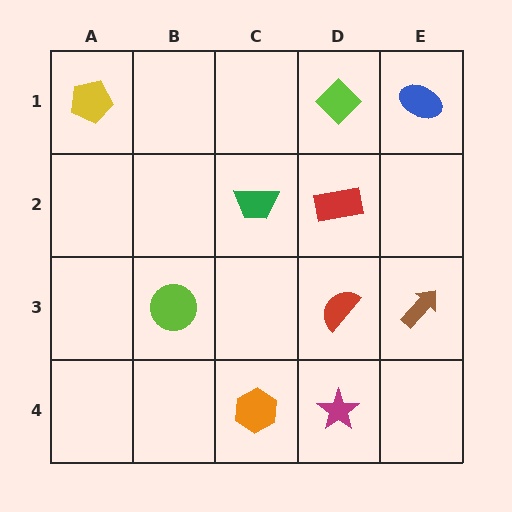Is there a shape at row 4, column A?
No, that cell is empty.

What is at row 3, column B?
A lime circle.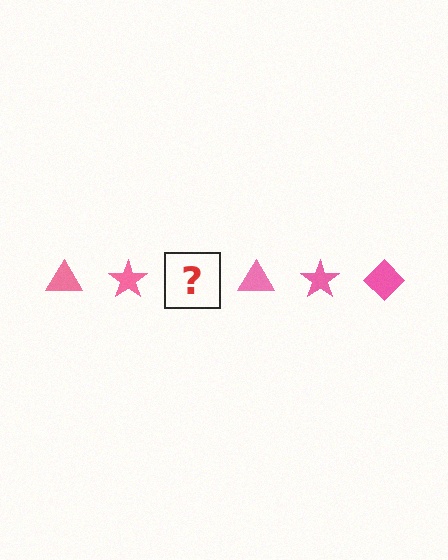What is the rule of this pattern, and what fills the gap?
The rule is that the pattern cycles through triangle, star, diamond shapes in pink. The gap should be filled with a pink diamond.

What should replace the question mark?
The question mark should be replaced with a pink diamond.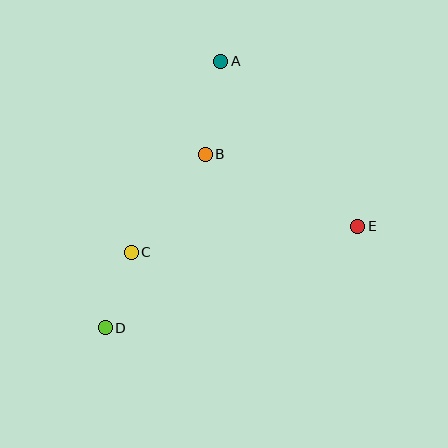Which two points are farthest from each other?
Points A and D are farthest from each other.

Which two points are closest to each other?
Points C and D are closest to each other.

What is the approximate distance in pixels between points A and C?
The distance between A and C is approximately 211 pixels.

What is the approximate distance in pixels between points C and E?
The distance between C and E is approximately 228 pixels.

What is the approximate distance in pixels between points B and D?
The distance between B and D is approximately 201 pixels.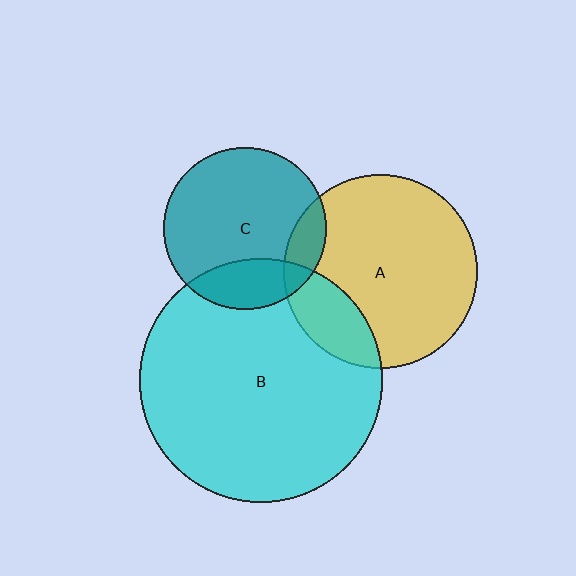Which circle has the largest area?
Circle B (cyan).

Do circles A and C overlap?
Yes.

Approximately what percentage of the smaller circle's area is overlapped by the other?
Approximately 15%.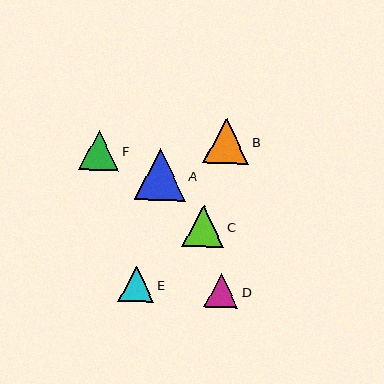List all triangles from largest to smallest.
From largest to smallest: A, B, C, F, E, D.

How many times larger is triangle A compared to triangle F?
Triangle A is approximately 1.3 times the size of triangle F.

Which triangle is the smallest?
Triangle D is the smallest with a size of approximately 34 pixels.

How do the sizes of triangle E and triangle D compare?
Triangle E and triangle D are approximately the same size.